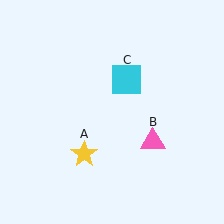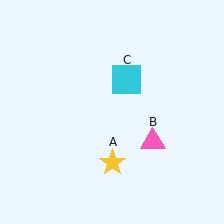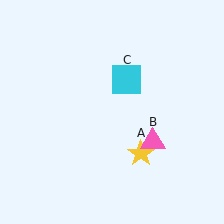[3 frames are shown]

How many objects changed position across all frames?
1 object changed position: yellow star (object A).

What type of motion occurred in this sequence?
The yellow star (object A) rotated counterclockwise around the center of the scene.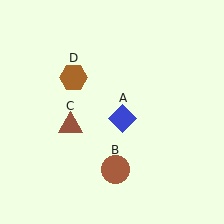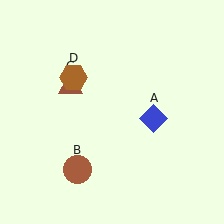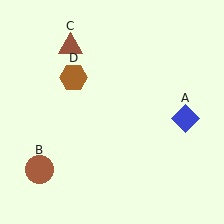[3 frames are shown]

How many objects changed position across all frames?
3 objects changed position: blue diamond (object A), brown circle (object B), brown triangle (object C).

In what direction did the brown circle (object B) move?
The brown circle (object B) moved left.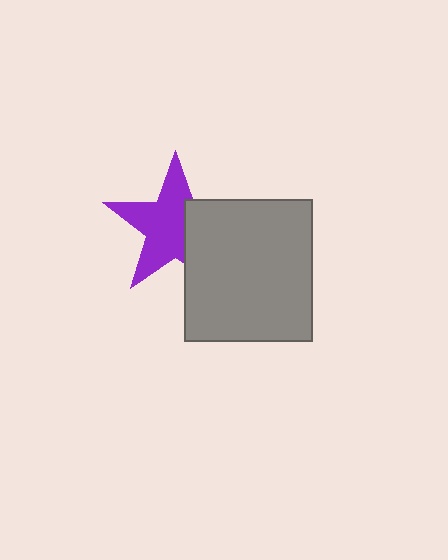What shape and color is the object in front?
The object in front is a gray rectangle.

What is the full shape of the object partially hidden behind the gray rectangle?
The partially hidden object is a purple star.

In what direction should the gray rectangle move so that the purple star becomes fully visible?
The gray rectangle should move right. That is the shortest direction to clear the overlap and leave the purple star fully visible.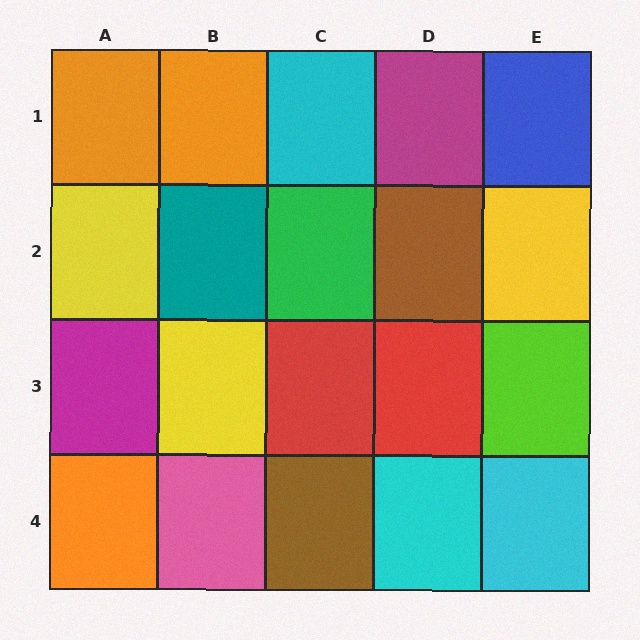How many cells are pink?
1 cell is pink.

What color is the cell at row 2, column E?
Yellow.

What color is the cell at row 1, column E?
Blue.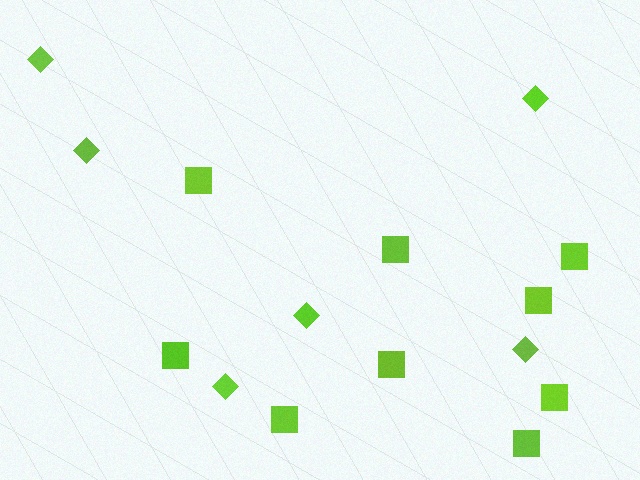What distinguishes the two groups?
There are 2 groups: one group of diamonds (6) and one group of squares (9).